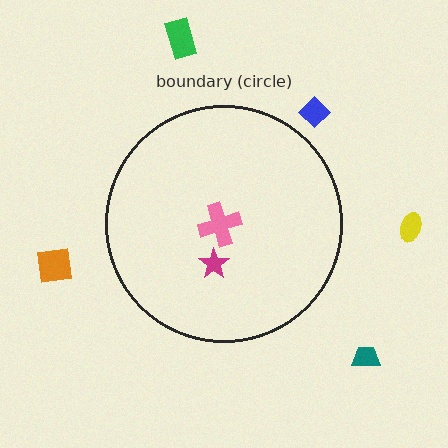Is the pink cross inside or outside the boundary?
Inside.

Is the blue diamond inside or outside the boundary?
Outside.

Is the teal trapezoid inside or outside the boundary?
Outside.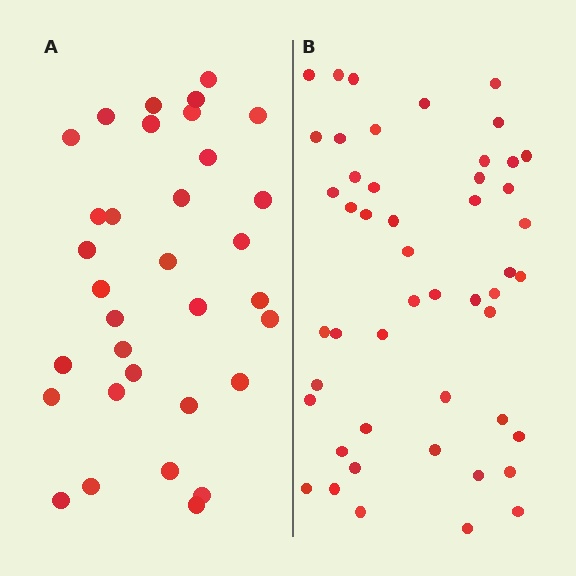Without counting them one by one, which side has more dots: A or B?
Region B (the right region) has more dots.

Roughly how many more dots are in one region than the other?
Region B has approximately 15 more dots than region A.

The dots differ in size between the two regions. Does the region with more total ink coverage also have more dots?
No. Region A has more total ink coverage because its dots are larger, but region B actually contains more individual dots. Total area can be misleading — the number of items is what matters here.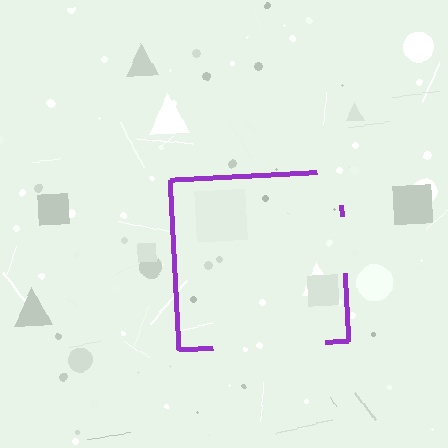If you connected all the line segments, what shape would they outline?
They would outline a square.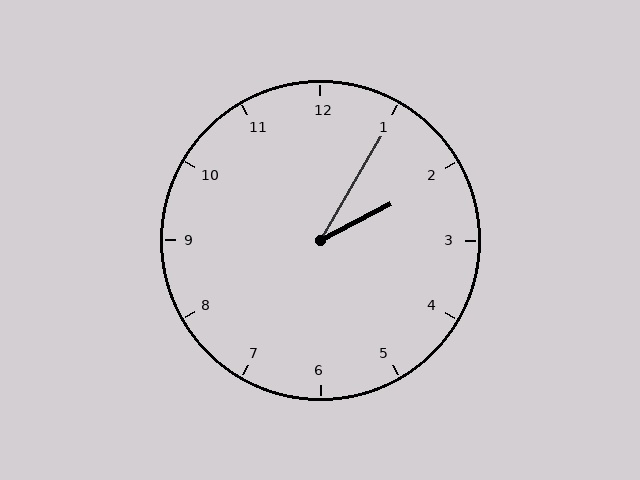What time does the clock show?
2:05.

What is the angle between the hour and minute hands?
Approximately 32 degrees.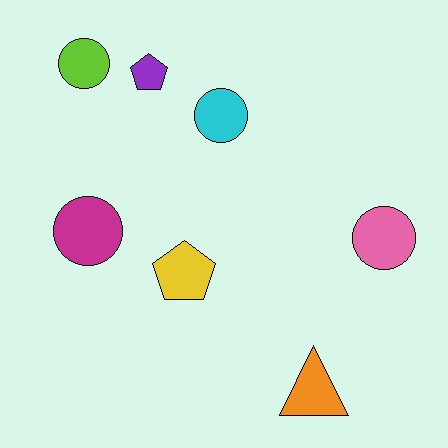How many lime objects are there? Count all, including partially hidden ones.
There is 1 lime object.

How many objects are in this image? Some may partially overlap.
There are 7 objects.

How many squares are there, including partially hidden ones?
There are no squares.